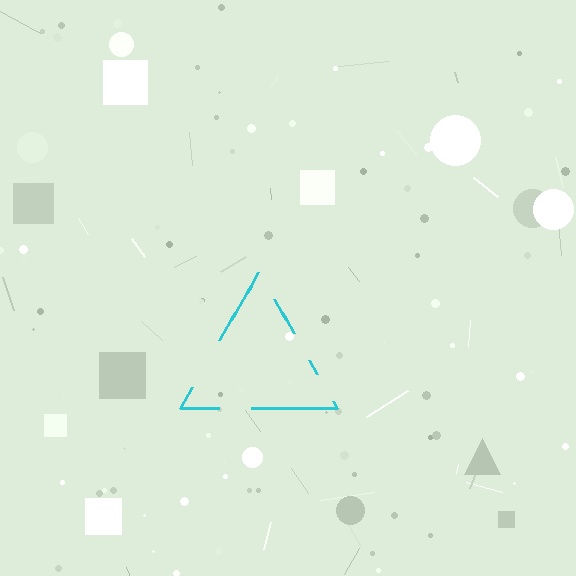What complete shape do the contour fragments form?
The contour fragments form a triangle.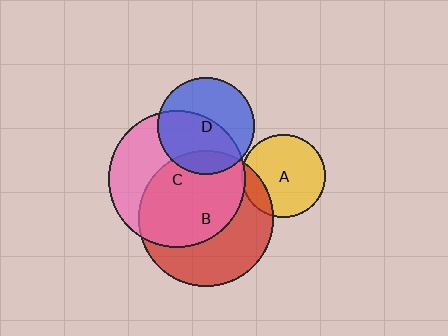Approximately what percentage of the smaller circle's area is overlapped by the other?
Approximately 5%.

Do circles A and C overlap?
Yes.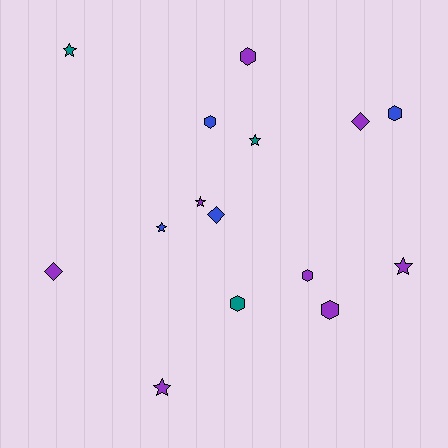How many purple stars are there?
There are 3 purple stars.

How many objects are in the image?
There are 15 objects.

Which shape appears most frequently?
Hexagon, with 6 objects.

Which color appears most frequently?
Purple, with 8 objects.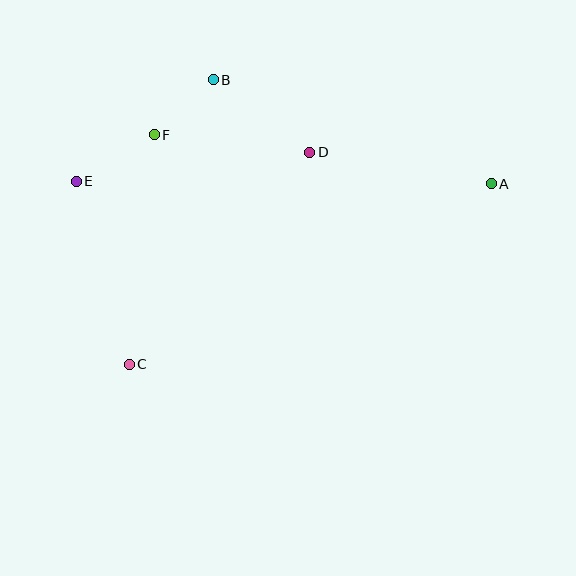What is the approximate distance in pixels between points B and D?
The distance between B and D is approximately 121 pixels.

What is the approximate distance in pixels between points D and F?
The distance between D and F is approximately 156 pixels.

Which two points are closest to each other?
Points B and F are closest to each other.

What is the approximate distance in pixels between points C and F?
The distance between C and F is approximately 231 pixels.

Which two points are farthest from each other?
Points A and E are farthest from each other.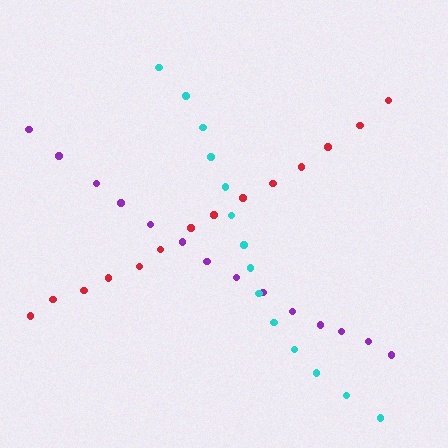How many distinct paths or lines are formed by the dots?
There are 3 distinct paths.